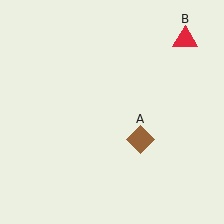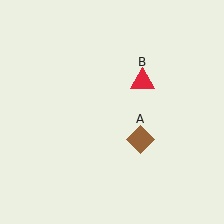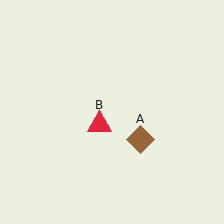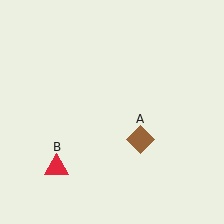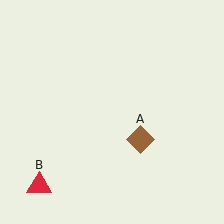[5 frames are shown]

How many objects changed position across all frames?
1 object changed position: red triangle (object B).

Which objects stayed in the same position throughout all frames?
Brown diamond (object A) remained stationary.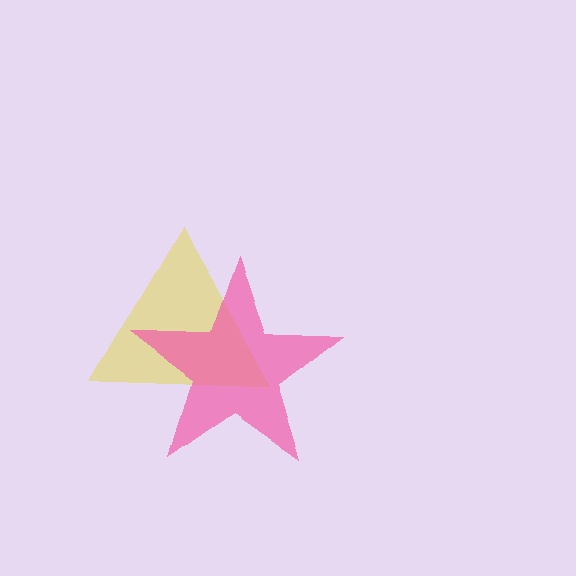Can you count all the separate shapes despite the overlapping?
Yes, there are 2 separate shapes.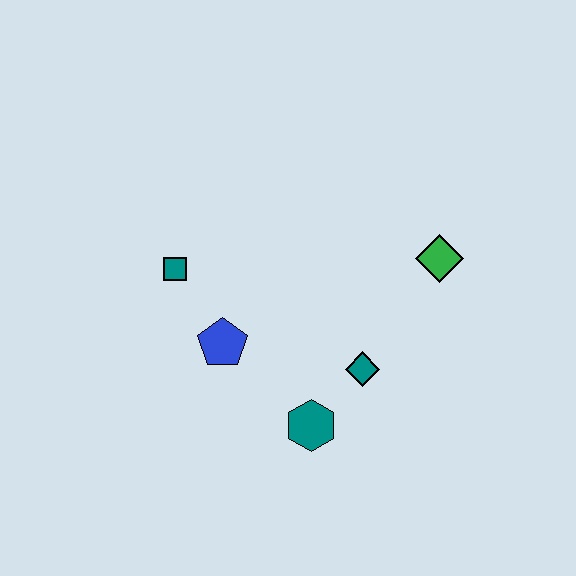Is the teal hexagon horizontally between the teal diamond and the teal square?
Yes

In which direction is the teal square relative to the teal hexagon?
The teal square is above the teal hexagon.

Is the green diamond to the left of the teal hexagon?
No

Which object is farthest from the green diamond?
The teal square is farthest from the green diamond.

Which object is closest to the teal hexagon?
The teal diamond is closest to the teal hexagon.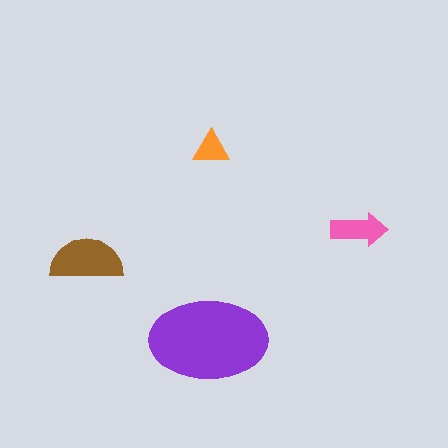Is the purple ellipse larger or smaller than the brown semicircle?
Larger.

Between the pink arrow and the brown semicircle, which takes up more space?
The brown semicircle.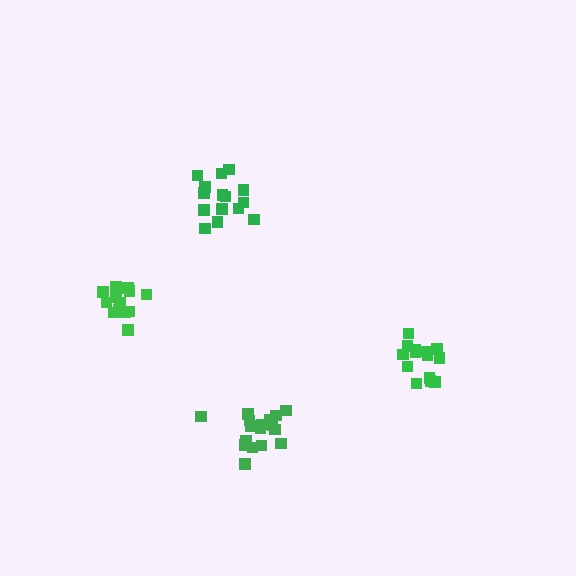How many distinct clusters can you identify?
There are 4 distinct clusters.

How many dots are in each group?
Group 1: 17 dots, Group 2: 15 dots, Group 3: 16 dots, Group 4: 14 dots (62 total).